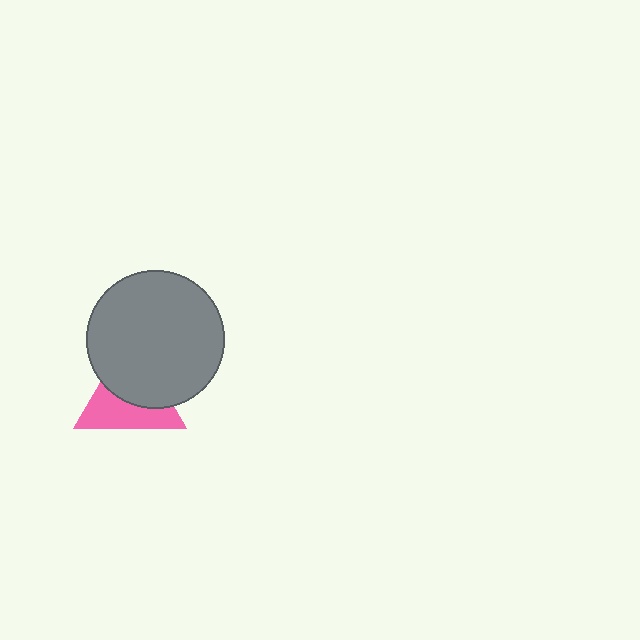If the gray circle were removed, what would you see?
You would see the complete pink triangle.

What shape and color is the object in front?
The object in front is a gray circle.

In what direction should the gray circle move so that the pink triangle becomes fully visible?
The gray circle should move up. That is the shortest direction to clear the overlap and leave the pink triangle fully visible.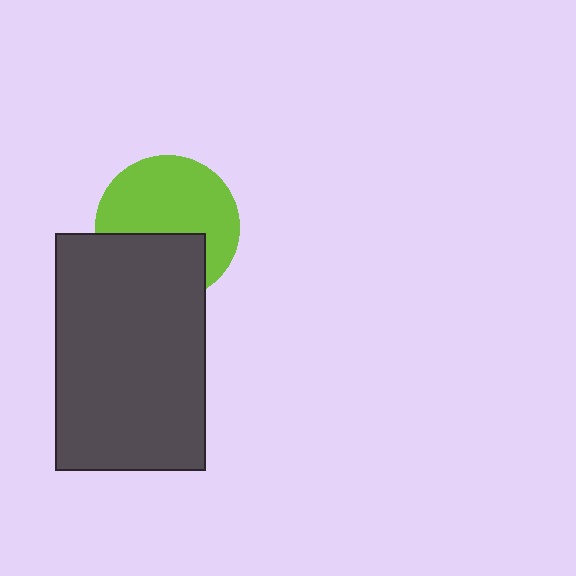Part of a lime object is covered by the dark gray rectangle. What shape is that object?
It is a circle.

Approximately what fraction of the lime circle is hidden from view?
Roughly 37% of the lime circle is hidden behind the dark gray rectangle.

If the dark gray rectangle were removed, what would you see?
You would see the complete lime circle.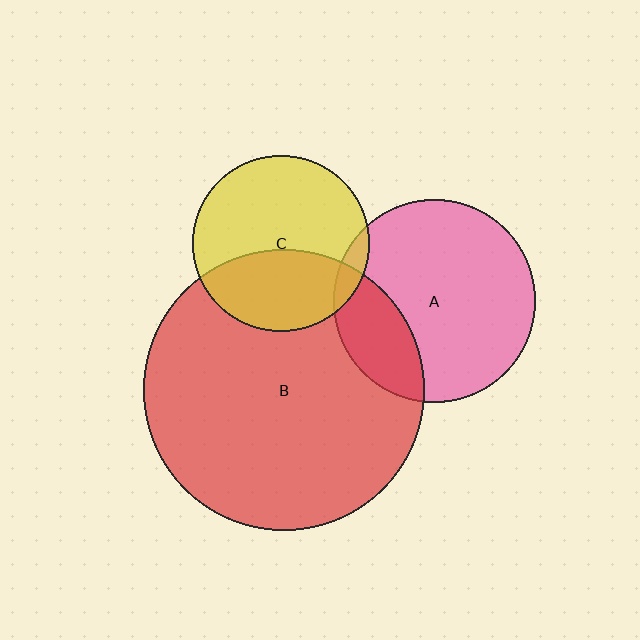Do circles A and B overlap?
Yes.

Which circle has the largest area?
Circle B (red).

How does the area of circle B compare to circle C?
Approximately 2.5 times.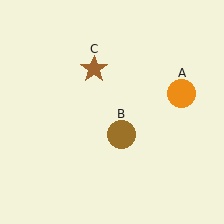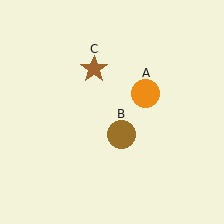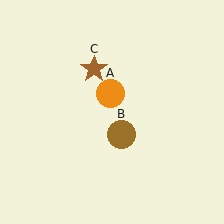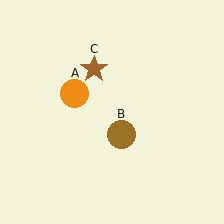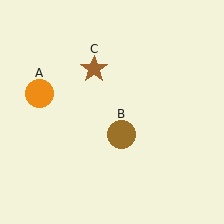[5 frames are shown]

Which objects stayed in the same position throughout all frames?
Brown circle (object B) and brown star (object C) remained stationary.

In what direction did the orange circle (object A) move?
The orange circle (object A) moved left.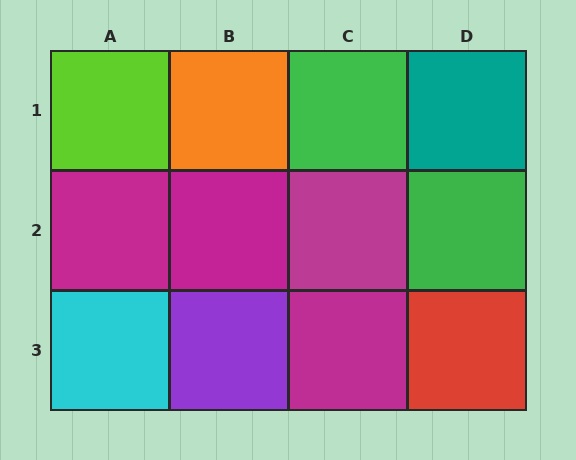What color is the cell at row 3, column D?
Red.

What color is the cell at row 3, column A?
Cyan.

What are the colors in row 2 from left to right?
Magenta, magenta, magenta, green.